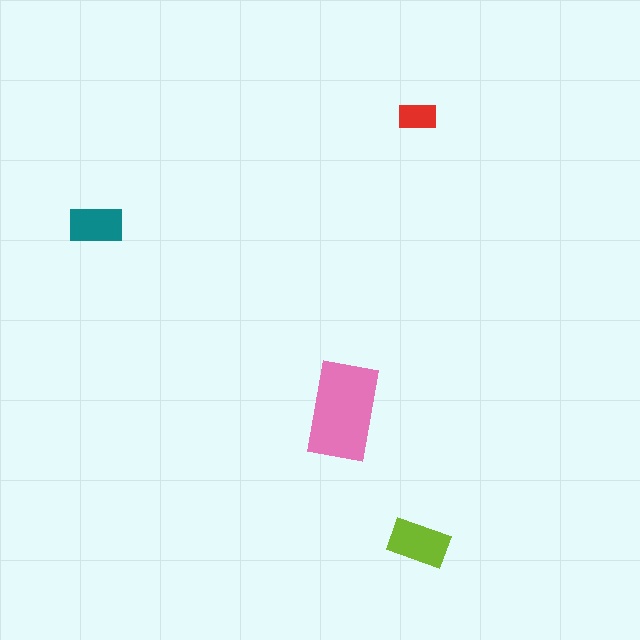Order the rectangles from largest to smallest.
the pink one, the lime one, the teal one, the red one.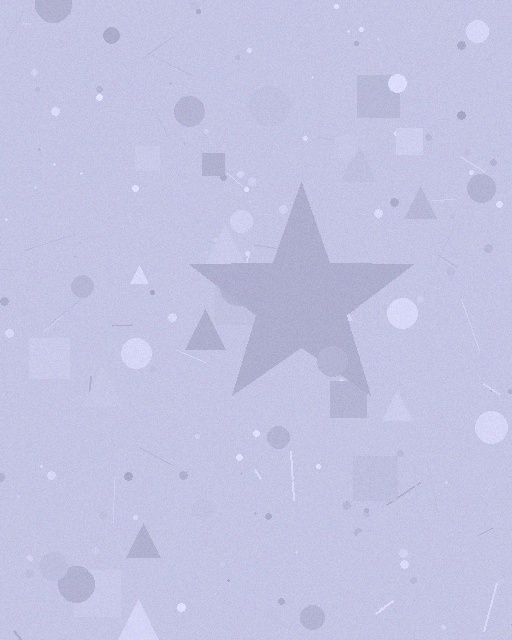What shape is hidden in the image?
A star is hidden in the image.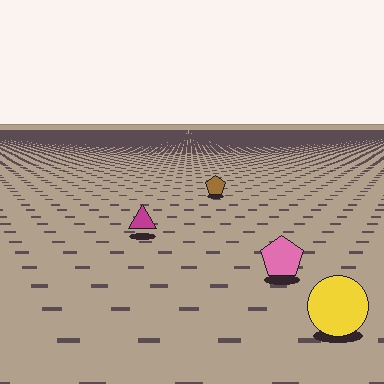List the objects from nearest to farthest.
From nearest to farthest: the yellow circle, the pink pentagon, the magenta triangle, the brown pentagon.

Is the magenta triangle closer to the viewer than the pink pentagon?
No. The pink pentagon is closer — you can tell from the texture gradient: the ground texture is coarser near it.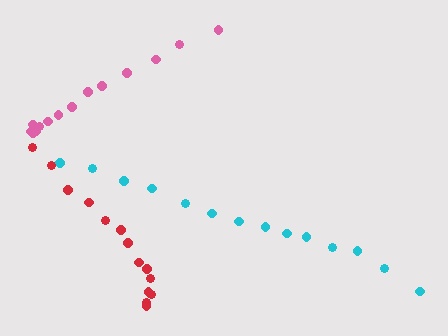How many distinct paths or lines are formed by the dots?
There are 3 distinct paths.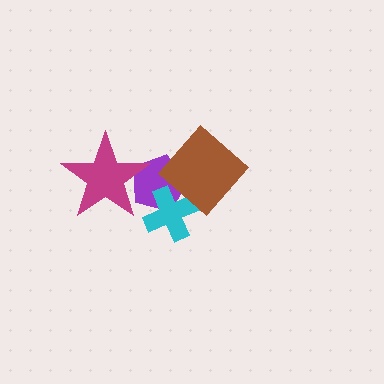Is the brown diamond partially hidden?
No, no other shape covers it.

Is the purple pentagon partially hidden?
Yes, it is partially covered by another shape.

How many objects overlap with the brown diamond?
2 objects overlap with the brown diamond.